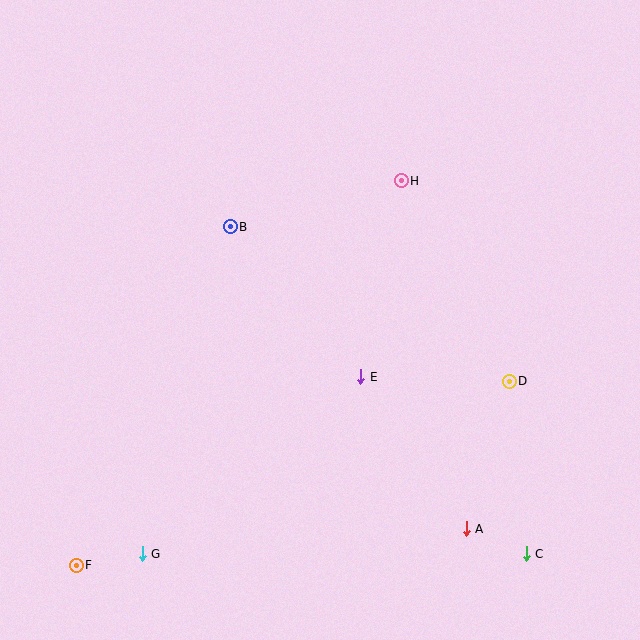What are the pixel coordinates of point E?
Point E is at (361, 377).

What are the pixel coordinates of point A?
Point A is at (466, 529).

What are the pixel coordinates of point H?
Point H is at (401, 181).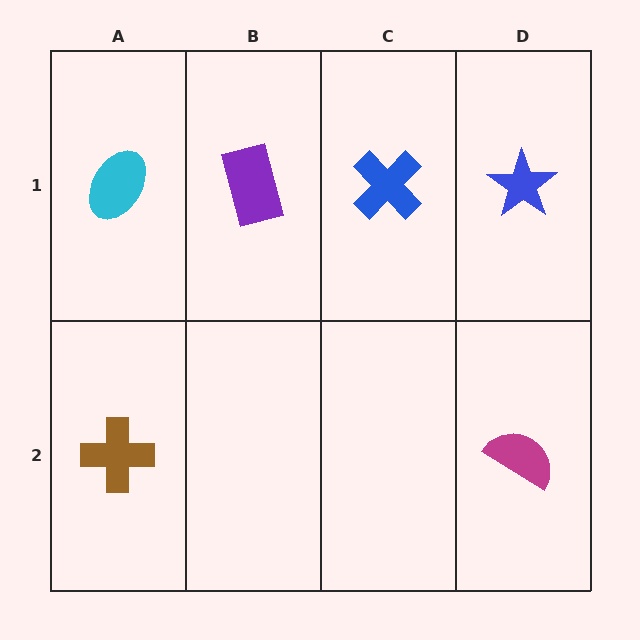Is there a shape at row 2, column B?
No, that cell is empty.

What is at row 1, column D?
A blue star.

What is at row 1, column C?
A blue cross.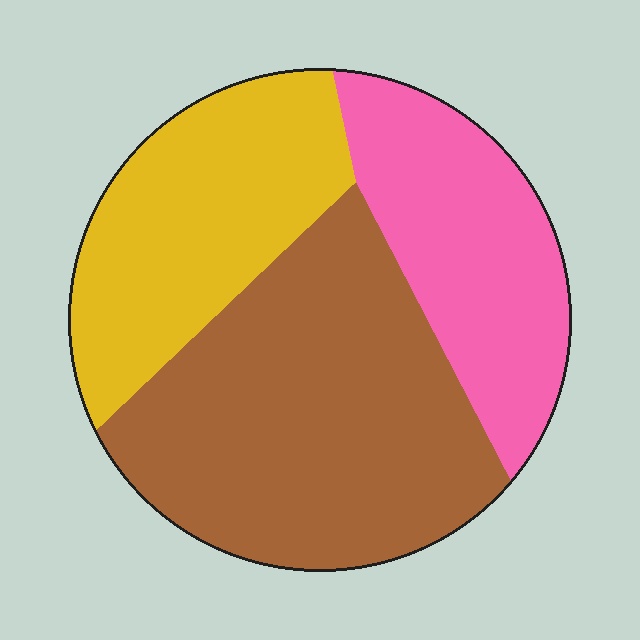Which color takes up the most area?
Brown, at roughly 45%.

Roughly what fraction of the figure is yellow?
Yellow covers around 30% of the figure.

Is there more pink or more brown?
Brown.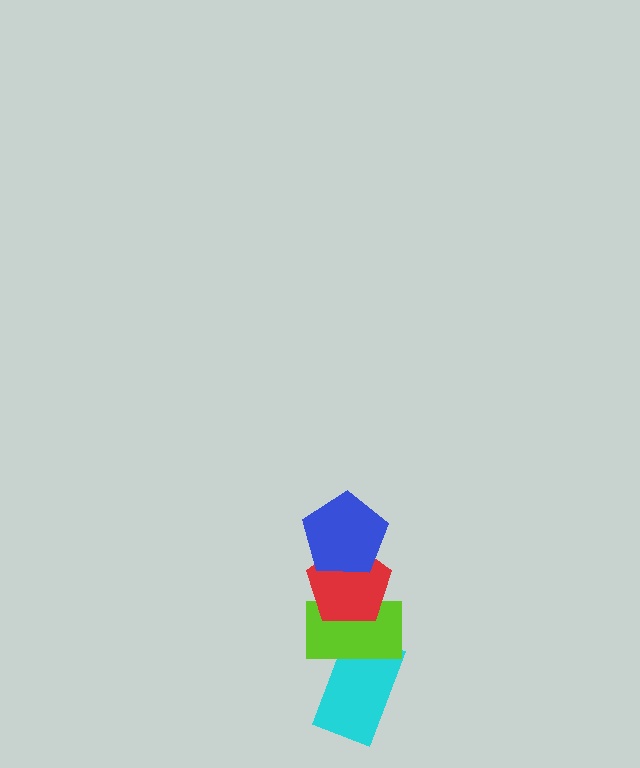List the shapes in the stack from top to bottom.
From top to bottom: the blue pentagon, the red pentagon, the lime rectangle, the cyan rectangle.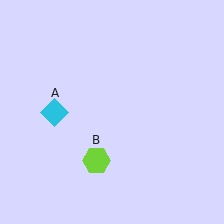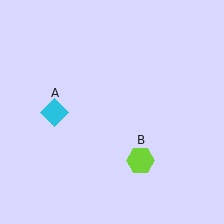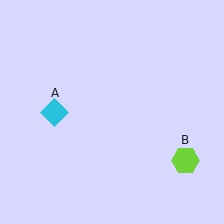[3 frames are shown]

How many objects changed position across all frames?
1 object changed position: lime hexagon (object B).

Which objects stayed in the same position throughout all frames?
Cyan diamond (object A) remained stationary.